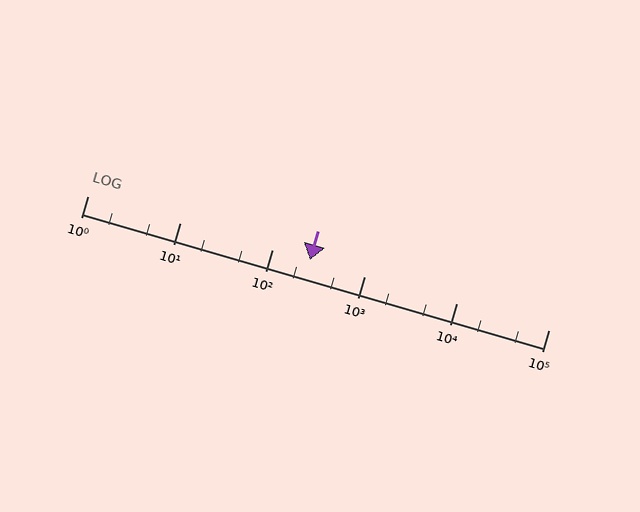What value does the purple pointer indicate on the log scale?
The pointer indicates approximately 260.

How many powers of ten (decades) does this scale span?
The scale spans 5 decades, from 1 to 100000.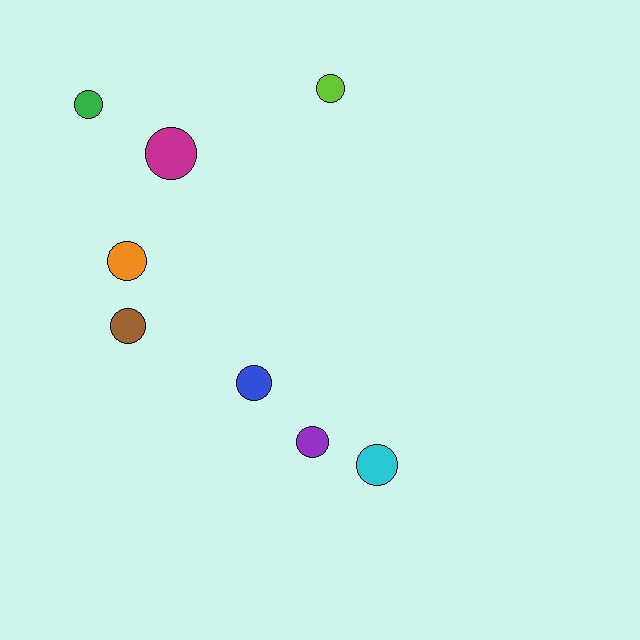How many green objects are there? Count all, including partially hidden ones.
There is 1 green object.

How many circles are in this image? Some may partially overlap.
There are 8 circles.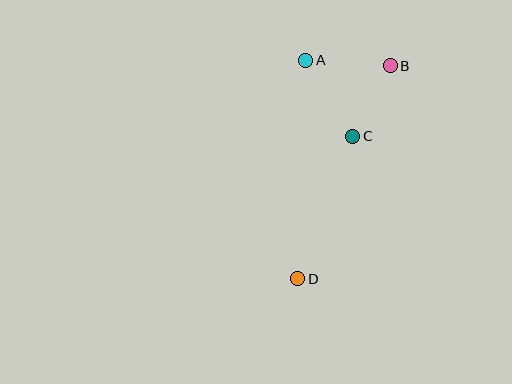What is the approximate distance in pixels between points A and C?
The distance between A and C is approximately 89 pixels.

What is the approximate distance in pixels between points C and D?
The distance between C and D is approximately 153 pixels.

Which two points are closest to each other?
Points B and C are closest to each other.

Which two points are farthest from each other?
Points B and D are farthest from each other.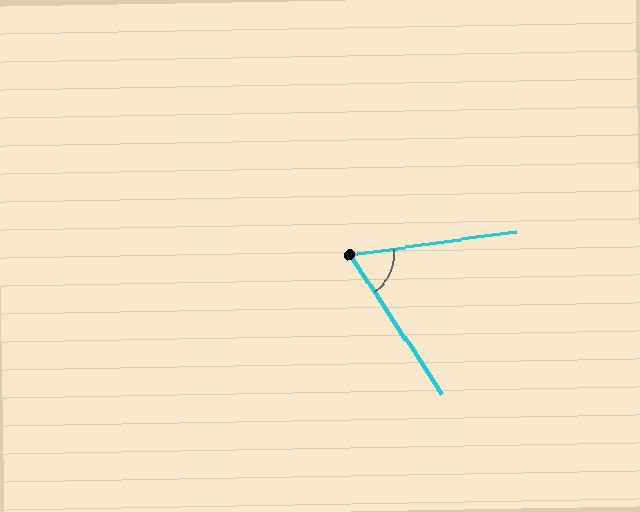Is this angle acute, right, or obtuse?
It is acute.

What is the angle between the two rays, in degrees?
Approximately 65 degrees.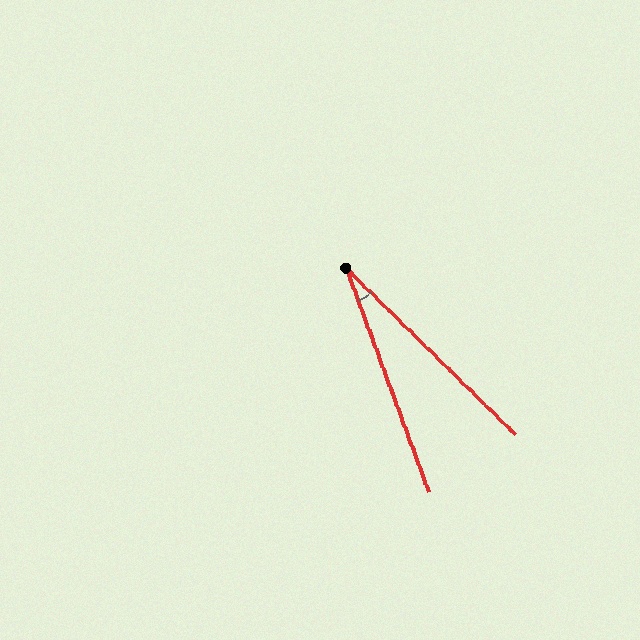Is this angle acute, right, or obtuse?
It is acute.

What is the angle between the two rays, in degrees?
Approximately 25 degrees.